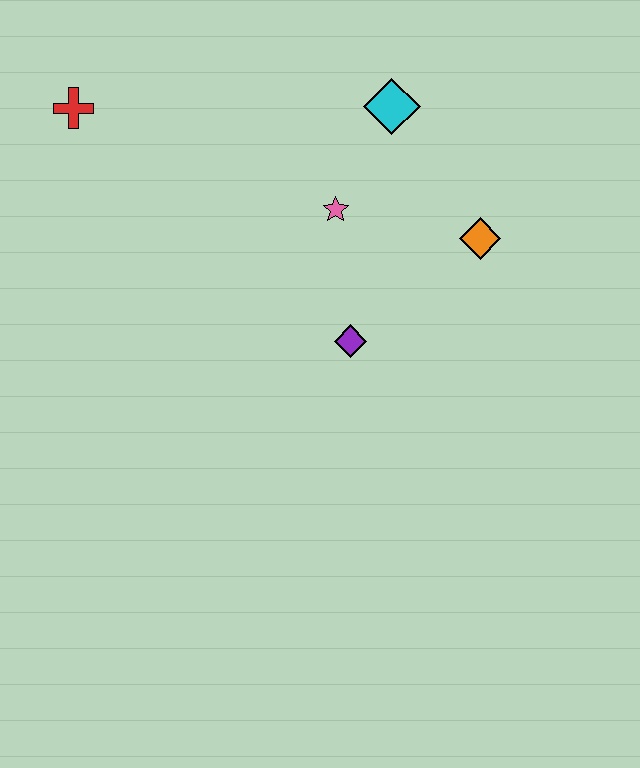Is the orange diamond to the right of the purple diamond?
Yes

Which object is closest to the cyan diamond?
The pink star is closest to the cyan diamond.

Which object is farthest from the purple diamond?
The red cross is farthest from the purple diamond.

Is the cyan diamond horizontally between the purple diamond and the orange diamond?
Yes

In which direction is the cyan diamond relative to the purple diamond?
The cyan diamond is above the purple diamond.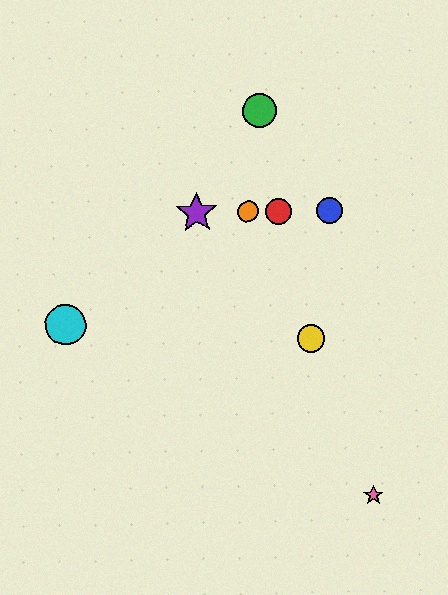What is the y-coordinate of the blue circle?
The blue circle is at y≈210.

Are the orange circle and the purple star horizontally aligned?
Yes, both are at y≈212.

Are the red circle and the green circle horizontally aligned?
No, the red circle is at y≈211 and the green circle is at y≈111.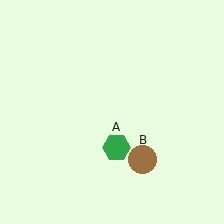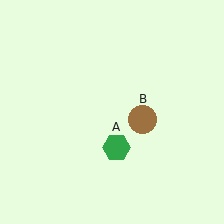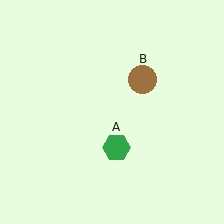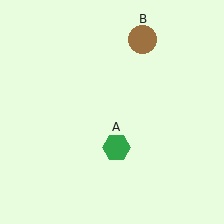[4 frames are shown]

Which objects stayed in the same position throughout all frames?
Green hexagon (object A) remained stationary.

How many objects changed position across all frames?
1 object changed position: brown circle (object B).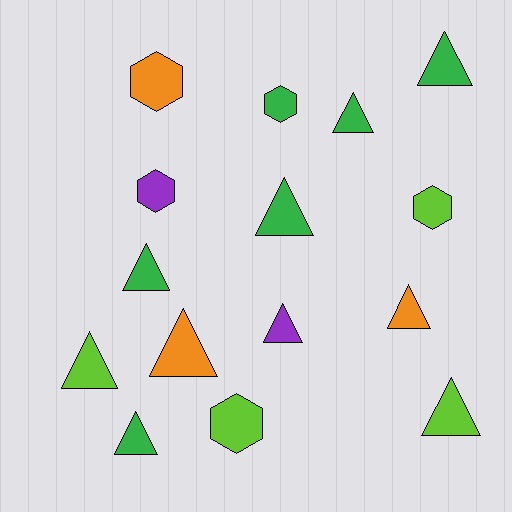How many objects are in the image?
There are 15 objects.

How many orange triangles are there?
There are 2 orange triangles.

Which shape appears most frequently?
Triangle, with 10 objects.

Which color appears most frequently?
Green, with 6 objects.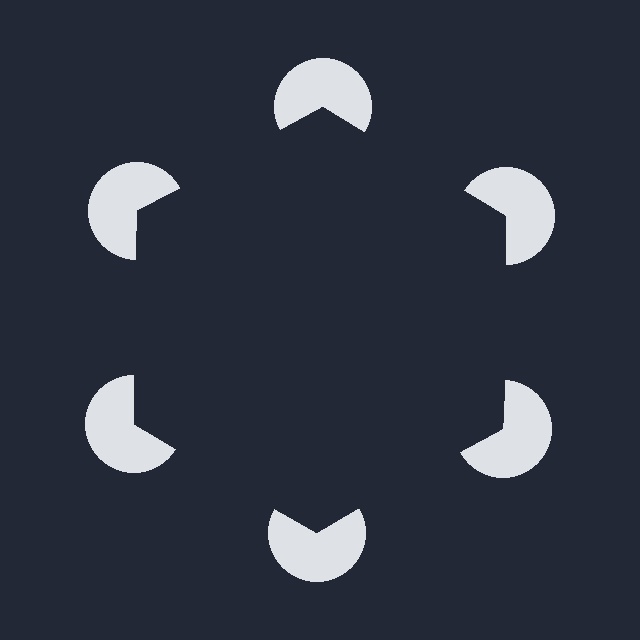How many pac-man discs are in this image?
There are 6 — one at each vertex of the illusory hexagon.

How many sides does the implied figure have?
6 sides.